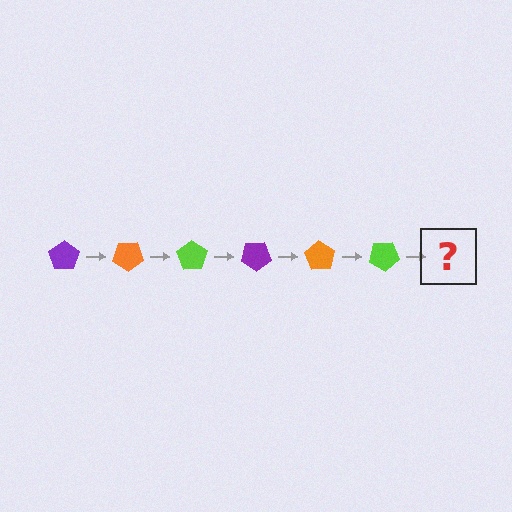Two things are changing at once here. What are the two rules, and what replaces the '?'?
The two rules are that it rotates 35 degrees each step and the color cycles through purple, orange, and lime. The '?' should be a purple pentagon, rotated 210 degrees from the start.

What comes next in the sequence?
The next element should be a purple pentagon, rotated 210 degrees from the start.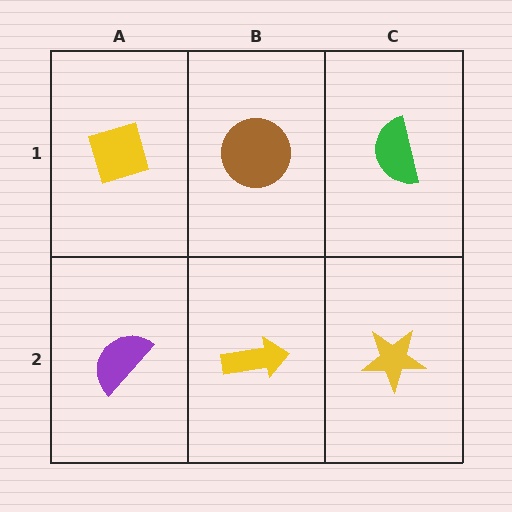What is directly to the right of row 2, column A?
A yellow arrow.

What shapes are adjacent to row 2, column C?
A green semicircle (row 1, column C), a yellow arrow (row 2, column B).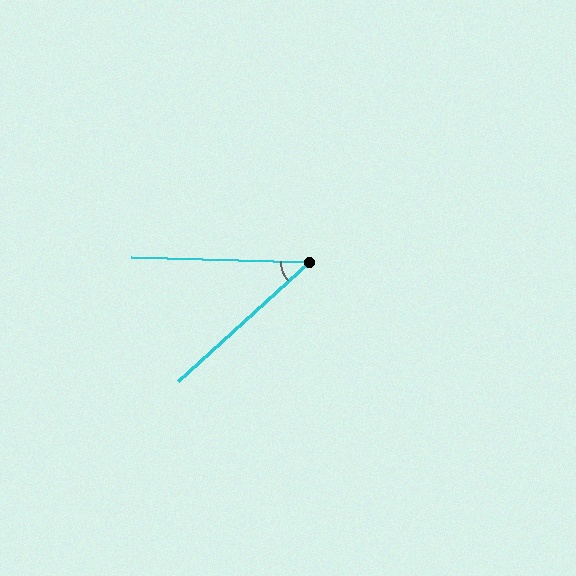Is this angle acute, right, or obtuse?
It is acute.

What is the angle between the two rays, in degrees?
Approximately 44 degrees.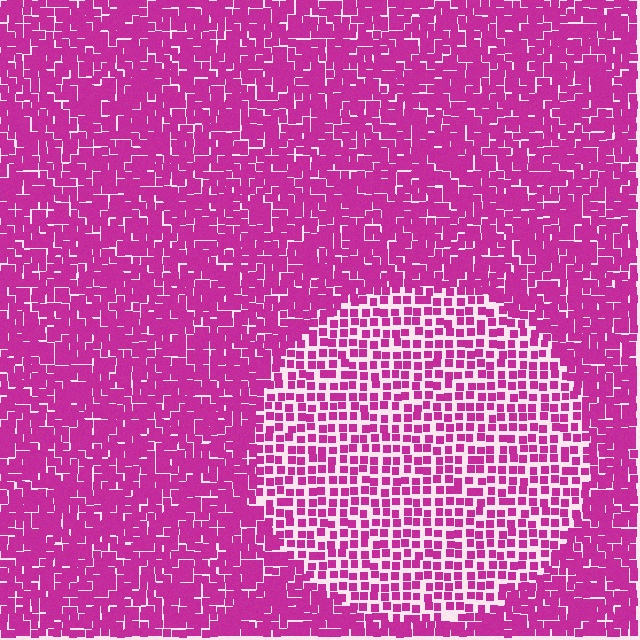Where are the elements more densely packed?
The elements are more densely packed outside the circle boundary.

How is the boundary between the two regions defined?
The boundary is defined by a change in element density (approximately 1.9x ratio). All elements are the same color, size, and shape.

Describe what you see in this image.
The image contains small magenta elements arranged at two different densities. A circle-shaped region is visible where the elements are less densely packed than the surrounding area.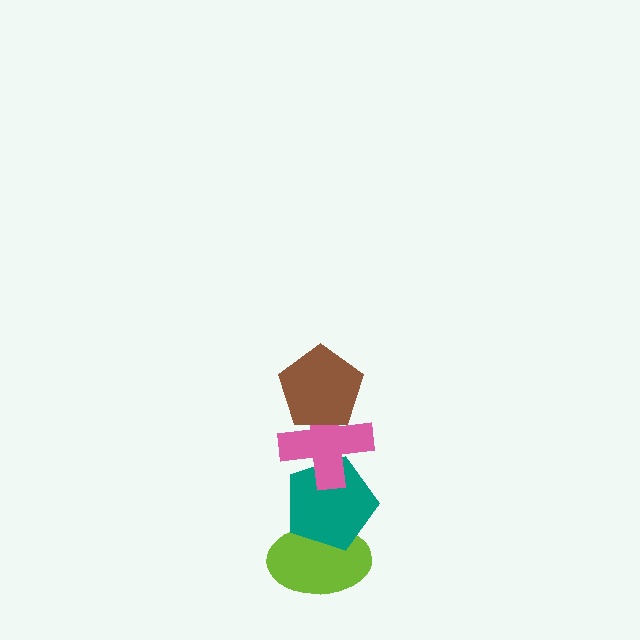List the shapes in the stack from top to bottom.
From top to bottom: the brown pentagon, the pink cross, the teal pentagon, the lime ellipse.